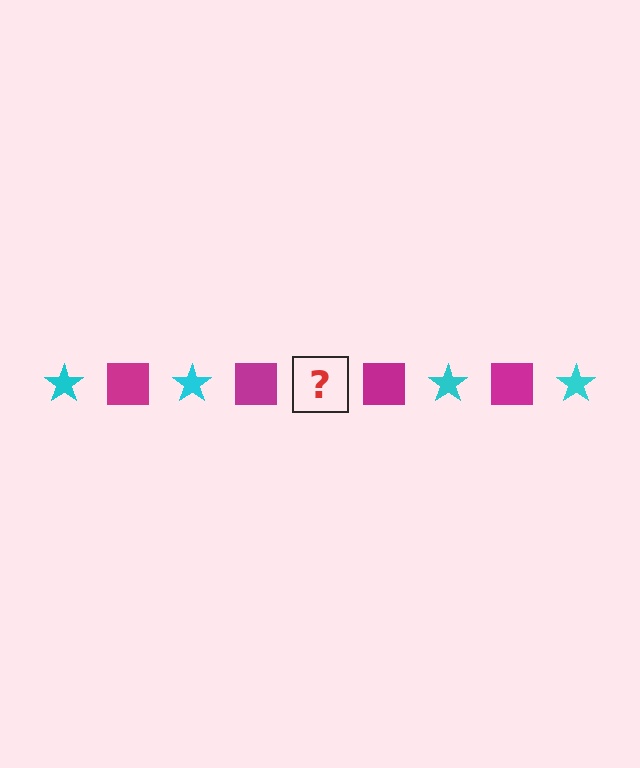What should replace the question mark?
The question mark should be replaced with a cyan star.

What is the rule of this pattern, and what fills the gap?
The rule is that the pattern alternates between cyan star and magenta square. The gap should be filled with a cyan star.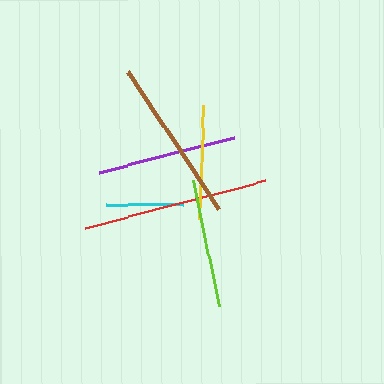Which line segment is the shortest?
The cyan line is the shortest at approximately 77 pixels.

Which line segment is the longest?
The red line is the longest at approximately 185 pixels.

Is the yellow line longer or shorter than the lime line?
The lime line is longer than the yellow line.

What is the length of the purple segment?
The purple segment is approximately 139 pixels long.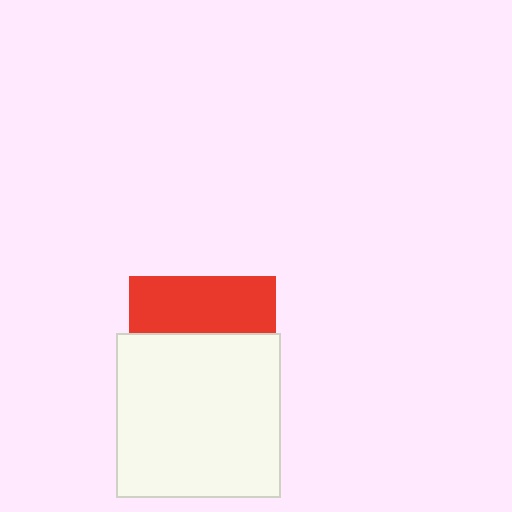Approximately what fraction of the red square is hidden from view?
Roughly 60% of the red square is hidden behind the white square.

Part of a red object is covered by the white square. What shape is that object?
It is a square.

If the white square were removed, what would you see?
You would see the complete red square.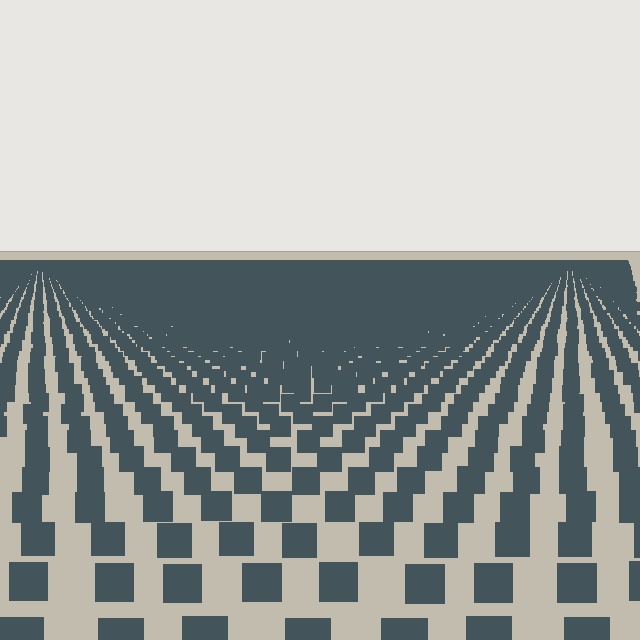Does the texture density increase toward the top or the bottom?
Density increases toward the top.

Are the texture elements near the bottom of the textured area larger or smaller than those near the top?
Larger. Near the bottom, elements are closer to the viewer and appear at a bigger on-screen size.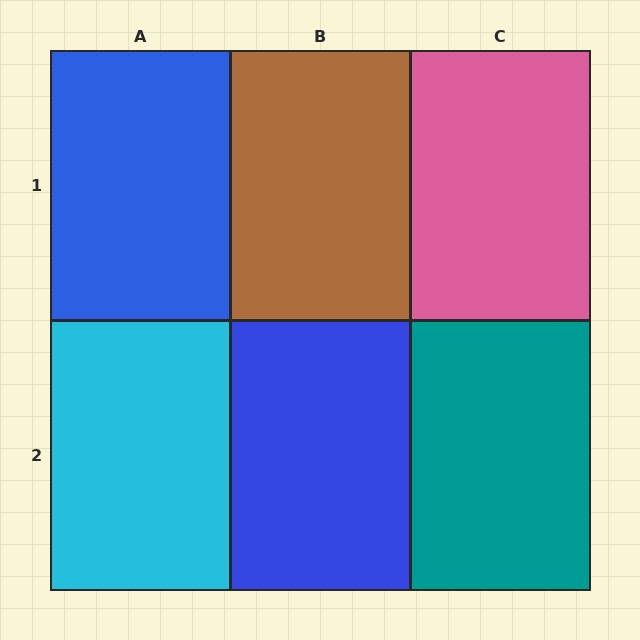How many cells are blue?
2 cells are blue.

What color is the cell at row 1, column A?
Blue.